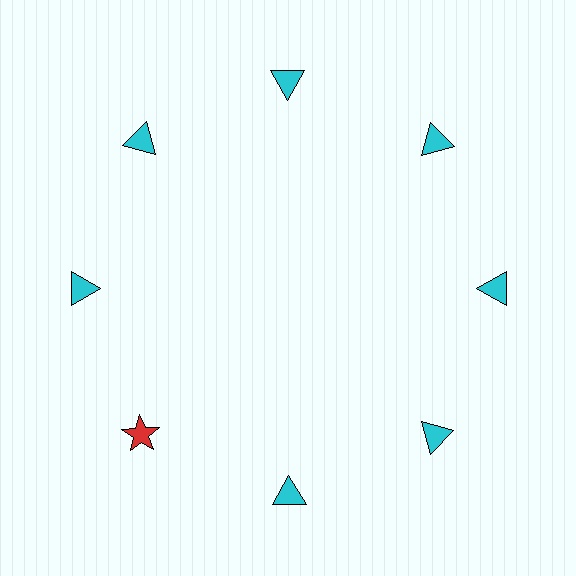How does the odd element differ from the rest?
It differs in both color (red instead of cyan) and shape (star instead of triangle).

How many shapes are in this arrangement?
There are 8 shapes arranged in a ring pattern.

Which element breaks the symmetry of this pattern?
The red star at roughly the 8 o'clock position breaks the symmetry. All other shapes are cyan triangles.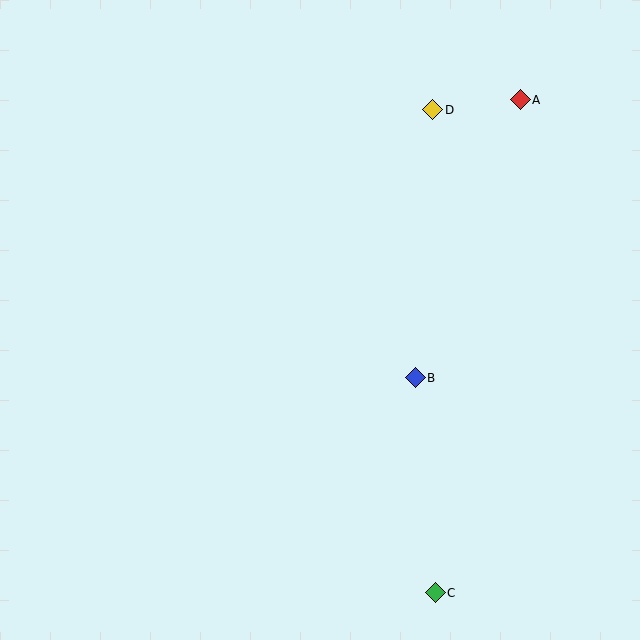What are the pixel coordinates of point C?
Point C is at (435, 593).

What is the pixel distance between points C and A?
The distance between C and A is 500 pixels.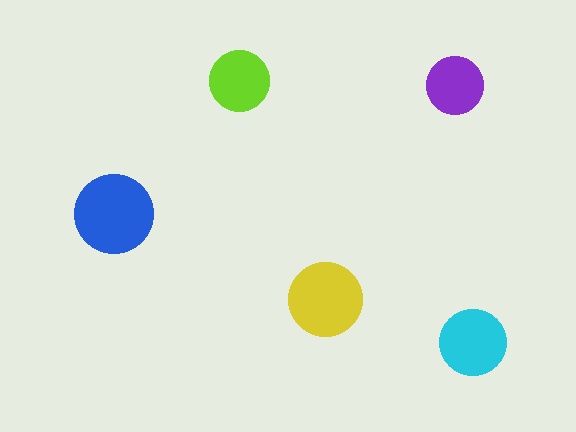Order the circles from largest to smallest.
the blue one, the yellow one, the cyan one, the lime one, the purple one.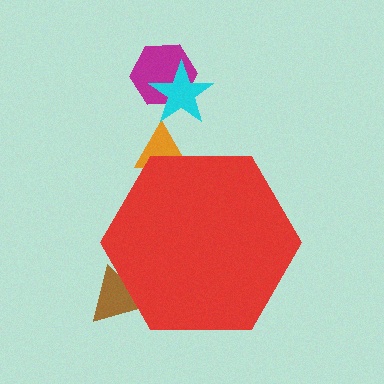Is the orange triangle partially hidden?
Yes, the orange triangle is partially hidden behind the red hexagon.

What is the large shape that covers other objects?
A red hexagon.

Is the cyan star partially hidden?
No, the cyan star is fully visible.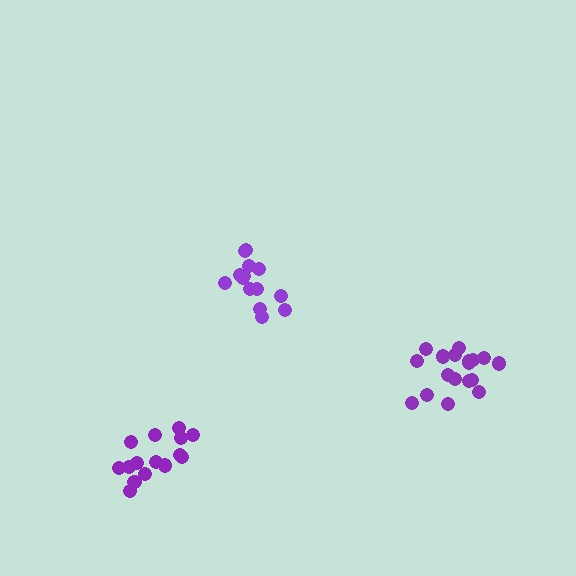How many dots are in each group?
Group 1: 18 dots, Group 2: 14 dots, Group 3: 15 dots (47 total).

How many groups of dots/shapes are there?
There are 3 groups.